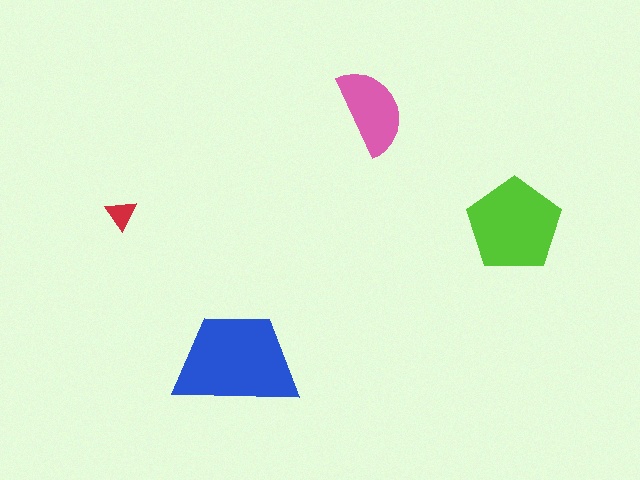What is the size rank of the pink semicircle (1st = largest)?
3rd.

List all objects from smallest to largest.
The red triangle, the pink semicircle, the lime pentagon, the blue trapezoid.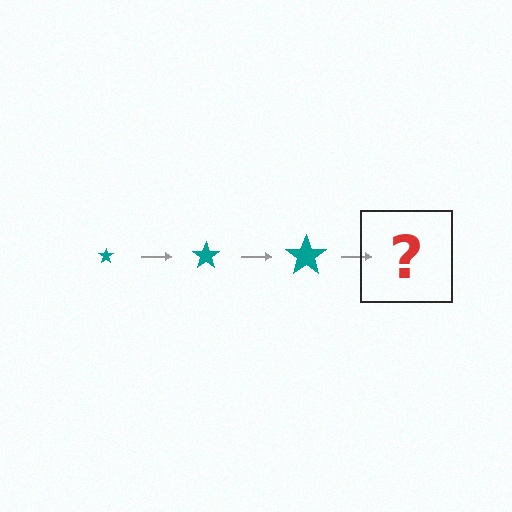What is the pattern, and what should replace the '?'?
The pattern is that the star gets progressively larger each step. The '?' should be a teal star, larger than the previous one.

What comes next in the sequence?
The next element should be a teal star, larger than the previous one.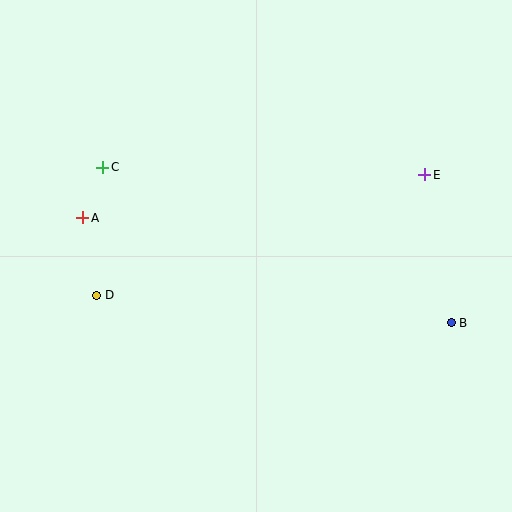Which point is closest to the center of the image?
Point D at (97, 295) is closest to the center.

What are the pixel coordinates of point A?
Point A is at (83, 218).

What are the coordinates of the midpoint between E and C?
The midpoint between E and C is at (264, 171).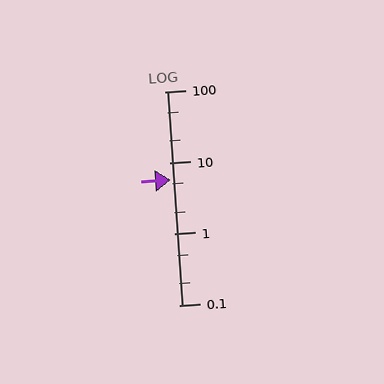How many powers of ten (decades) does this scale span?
The scale spans 3 decades, from 0.1 to 100.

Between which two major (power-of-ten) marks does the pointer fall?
The pointer is between 1 and 10.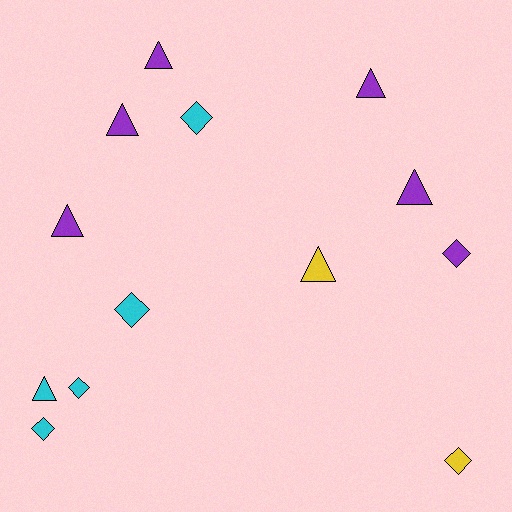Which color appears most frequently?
Purple, with 6 objects.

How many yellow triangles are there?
There is 1 yellow triangle.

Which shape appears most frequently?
Triangle, with 7 objects.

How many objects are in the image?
There are 13 objects.